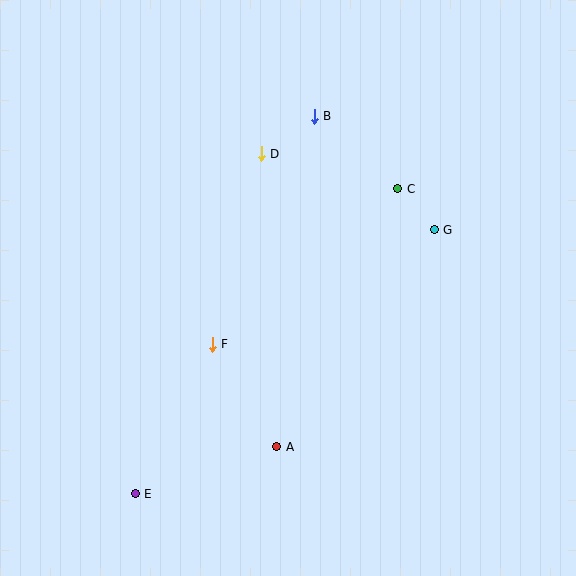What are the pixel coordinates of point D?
Point D is at (261, 154).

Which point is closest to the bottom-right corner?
Point A is closest to the bottom-right corner.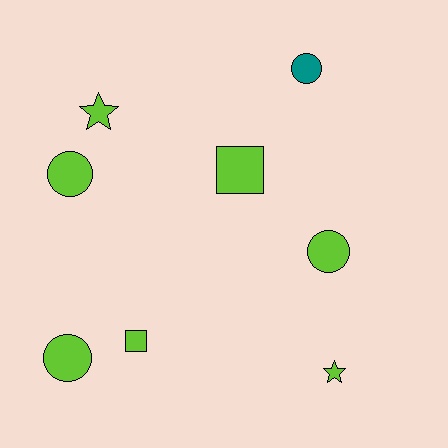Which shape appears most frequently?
Circle, with 4 objects.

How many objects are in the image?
There are 8 objects.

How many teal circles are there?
There is 1 teal circle.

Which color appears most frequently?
Lime, with 7 objects.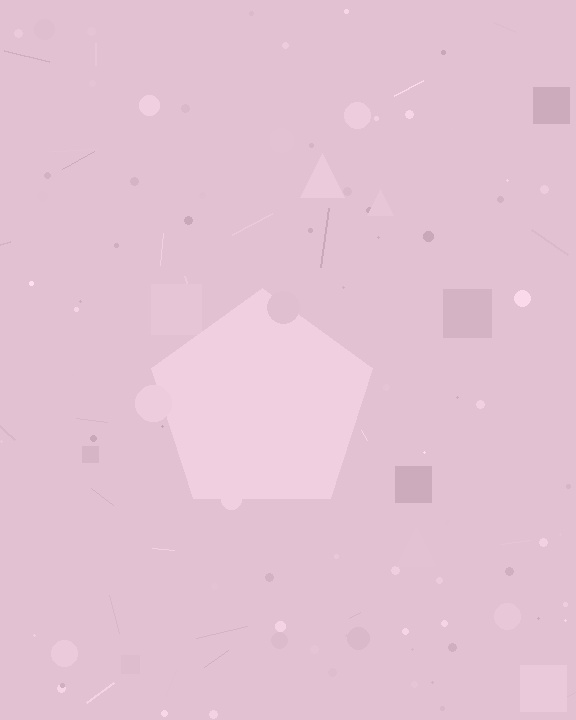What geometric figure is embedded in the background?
A pentagon is embedded in the background.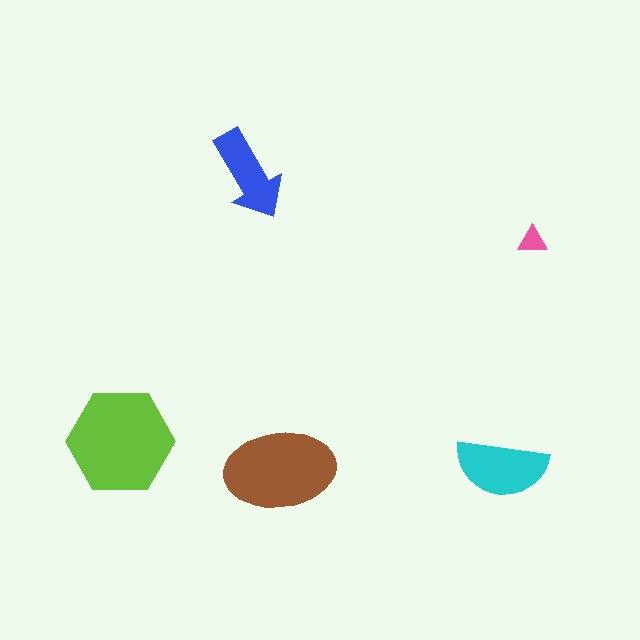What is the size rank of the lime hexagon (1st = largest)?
1st.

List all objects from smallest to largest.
The pink triangle, the blue arrow, the cyan semicircle, the brown ellipse, the lime hexagon.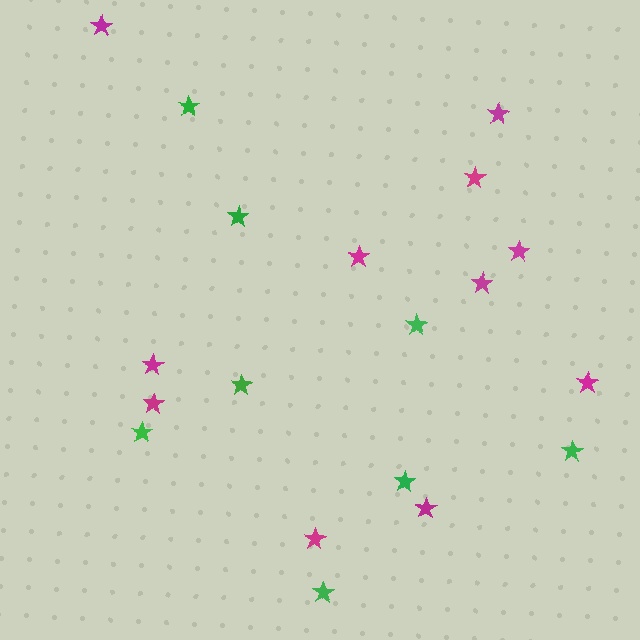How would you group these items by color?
There are 2 groups: one group of green stars (8) and one group of magenta stars (11).